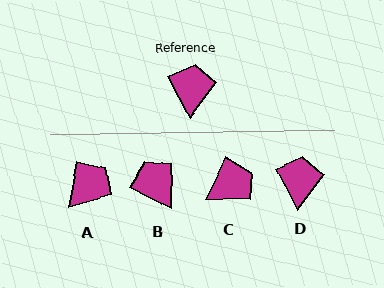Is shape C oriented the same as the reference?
No, it is off by about 54 degrees.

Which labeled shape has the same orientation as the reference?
D.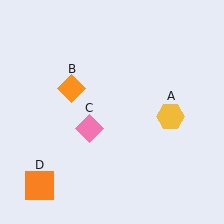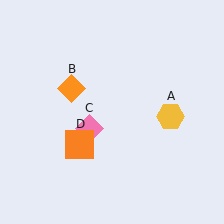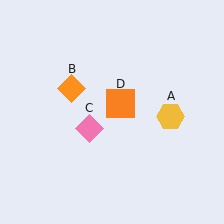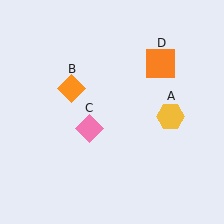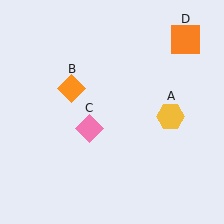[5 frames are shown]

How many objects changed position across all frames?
1 object changed position: orange square (object D).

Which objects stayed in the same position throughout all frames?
Yellow hexagon (object A) and orange diamond (object B) and pink diamond (object C) remained stationary.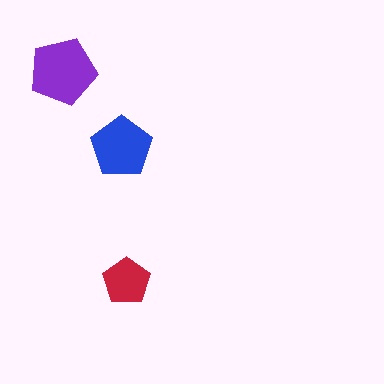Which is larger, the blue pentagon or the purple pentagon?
The purple one.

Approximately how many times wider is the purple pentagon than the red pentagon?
About 1.5 times wider.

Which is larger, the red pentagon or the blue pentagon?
The blue one.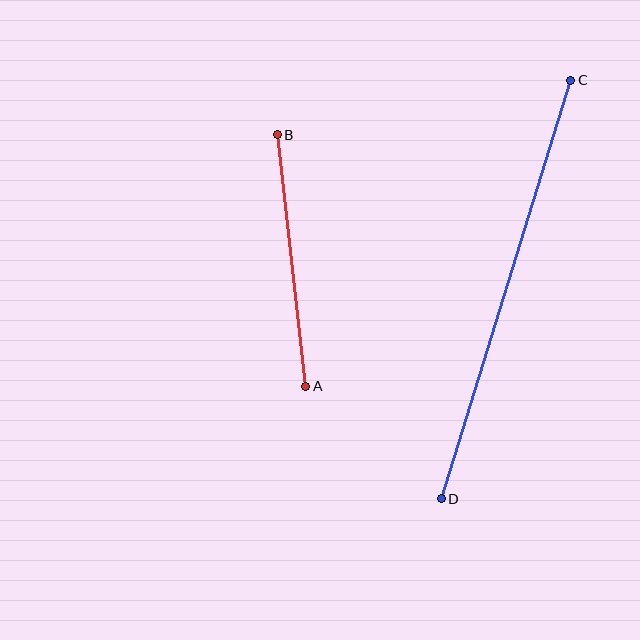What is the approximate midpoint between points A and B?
The midpoint is at approximately (291, 261) pixels.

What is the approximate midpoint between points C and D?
The midpoint is at approximately (506, 289) pixels.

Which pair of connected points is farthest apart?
Points C and D are farthest apart.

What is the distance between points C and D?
The distance is approximately 438 pixels.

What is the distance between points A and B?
The distance is approximately 253 pixels.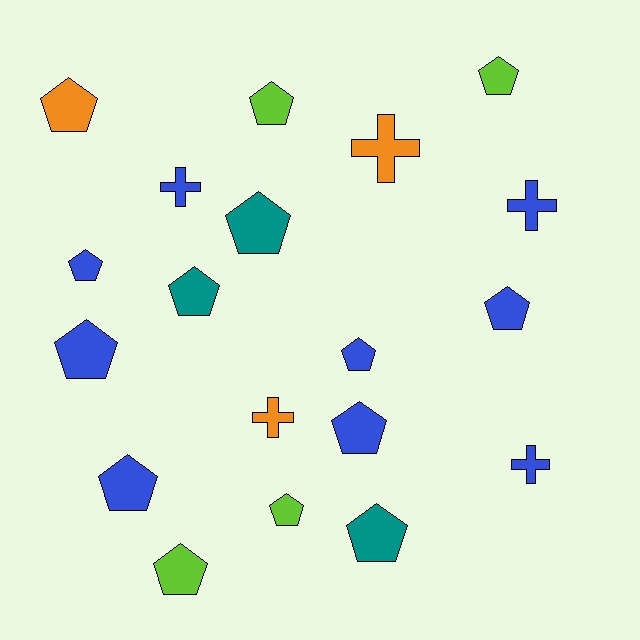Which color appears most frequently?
Blue, with 9 objects.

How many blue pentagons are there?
There are 6 blue pentagons.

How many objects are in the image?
There are 19 objects.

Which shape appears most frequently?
Pentagon, with 14 objects.